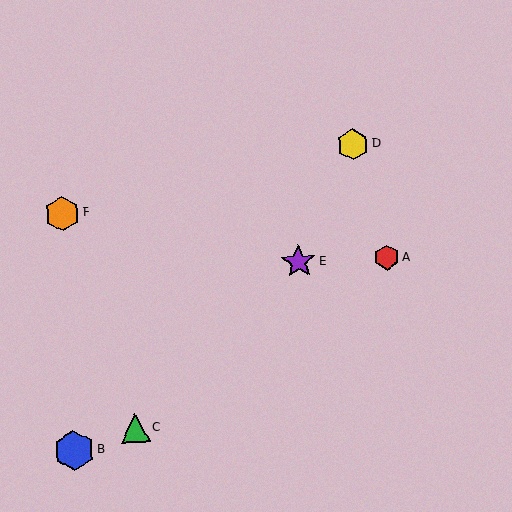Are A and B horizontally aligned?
No, A is at y≈257 and B is at y≈450.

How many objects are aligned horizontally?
2 objects (A, E) are aligned horizontally.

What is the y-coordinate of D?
Object D is at y≈144.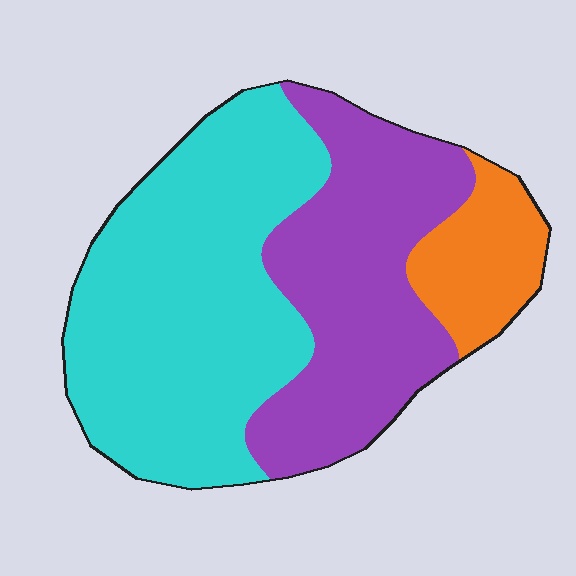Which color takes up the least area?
Orange, at roughly 10%.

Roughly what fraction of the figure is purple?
Purple takes up about three eighths (3/8) of the figure.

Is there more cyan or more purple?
Cyan.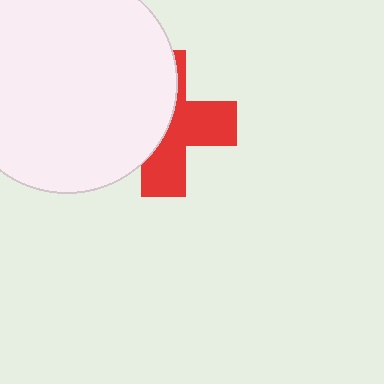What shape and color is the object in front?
The object in front is a white circle.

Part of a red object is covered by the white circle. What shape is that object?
It is a cross.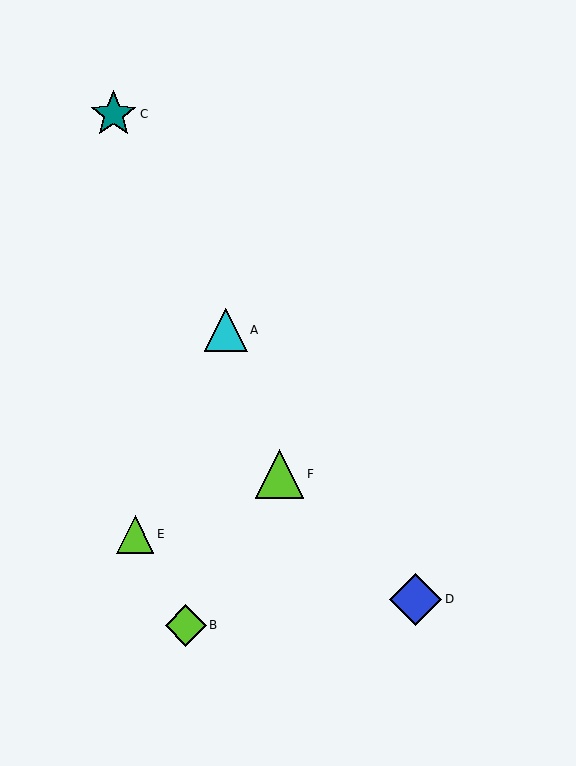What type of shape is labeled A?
Shape A is a cyan triangle.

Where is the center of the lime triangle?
The center of the lime triangle is at (135, 534).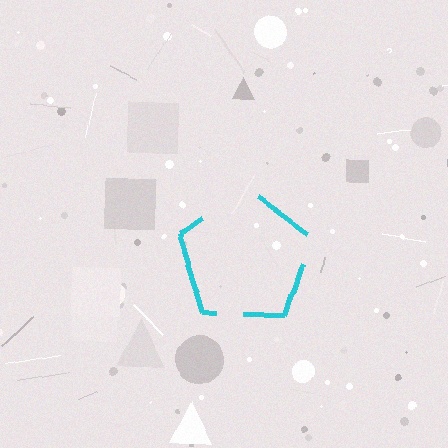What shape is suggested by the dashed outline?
The dashed outline suggests a pentagon.